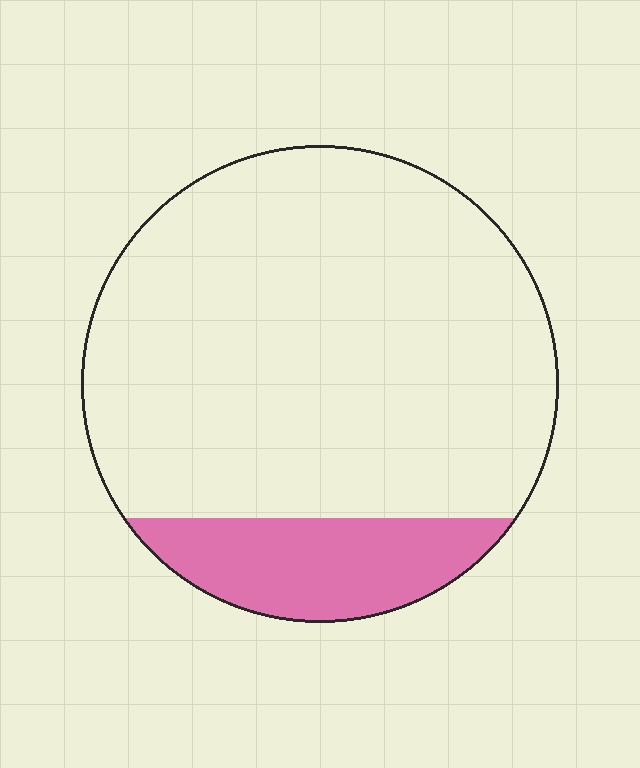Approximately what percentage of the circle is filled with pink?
Approximately 15%.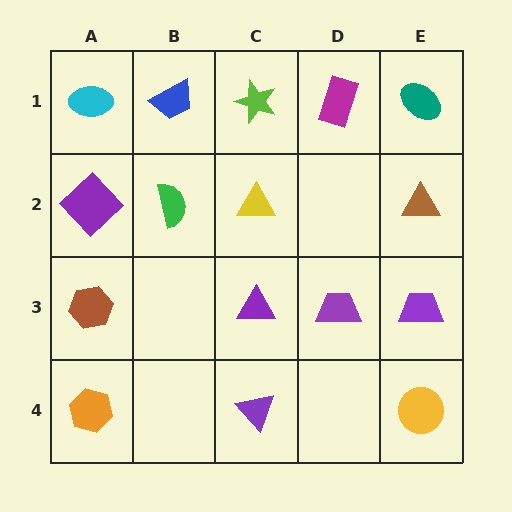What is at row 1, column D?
A magenta rectangle.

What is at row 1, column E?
A teal ellipse.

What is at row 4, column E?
A yellow circle.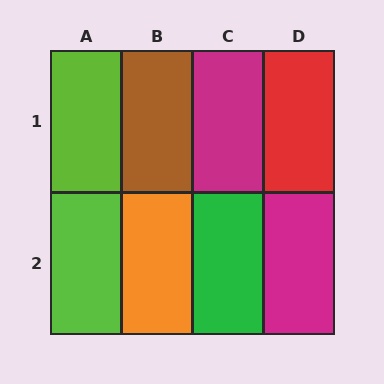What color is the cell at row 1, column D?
Red.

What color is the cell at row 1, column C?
Magenta.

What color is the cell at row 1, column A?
Lime.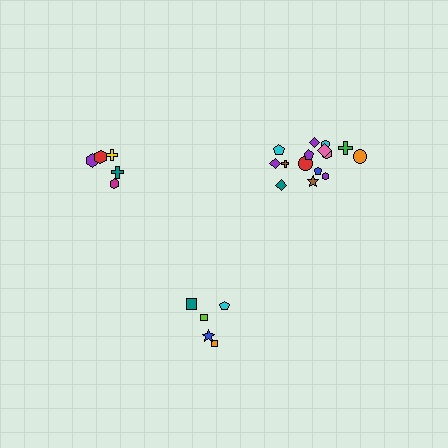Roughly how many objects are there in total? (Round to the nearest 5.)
Roughly 25 objects in total.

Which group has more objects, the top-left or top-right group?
The top-right group.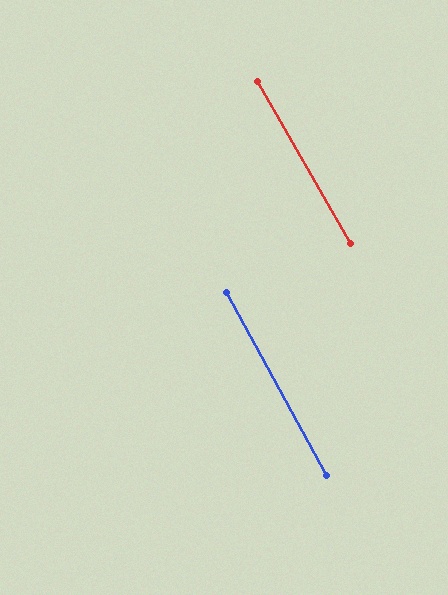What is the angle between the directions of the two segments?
Approximately 1 degree.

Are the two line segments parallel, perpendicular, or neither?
Parallel — their directions differ by only 1.1°.